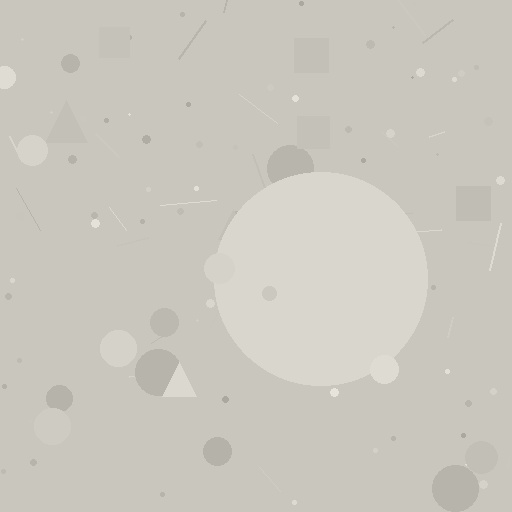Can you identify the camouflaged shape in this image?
The camouflaged shape is a circle.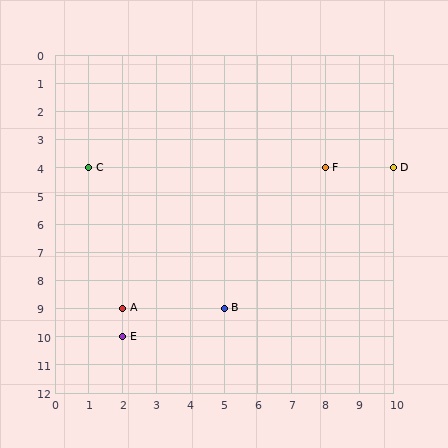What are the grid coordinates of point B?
Point B is at grid coordinates (5, 9).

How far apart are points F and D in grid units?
Points F and D are 2 columns apart.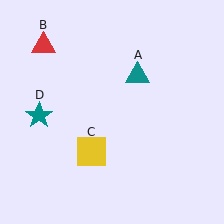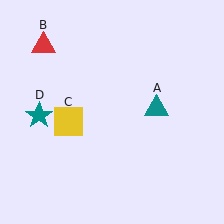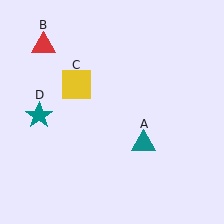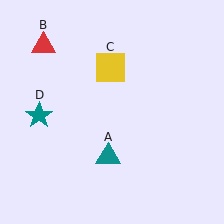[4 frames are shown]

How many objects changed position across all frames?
2 objects changed position: teal triangle (object A), yellow square (object C).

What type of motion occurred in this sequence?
The teal triangle (object A), yellow square (object C) rotated clockwise around the center of the scene.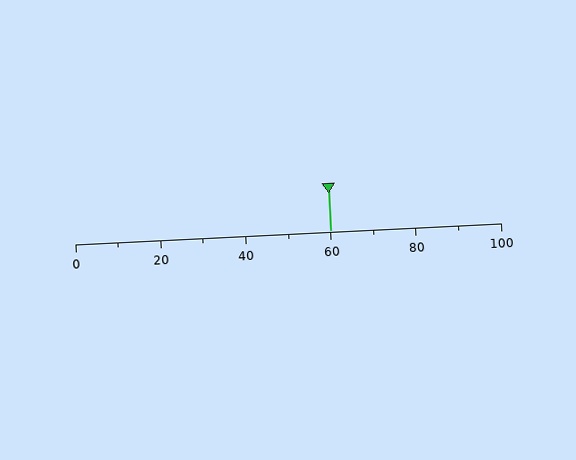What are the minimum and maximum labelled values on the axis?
The axis runs from 0 to 100.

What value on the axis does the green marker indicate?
The marker indicates approximately 60.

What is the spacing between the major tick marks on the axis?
The major ticks are spaced 20 apart.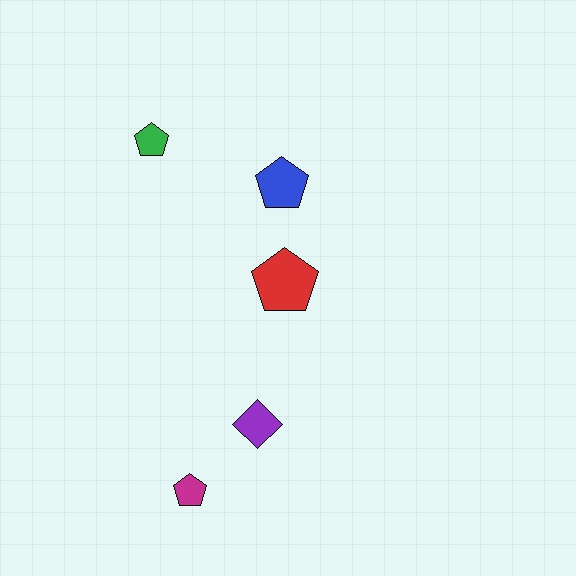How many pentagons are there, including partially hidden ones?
There are 4 pentagons.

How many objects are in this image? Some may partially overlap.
There are 5 objects.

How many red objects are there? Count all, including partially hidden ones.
There is 1 red object.